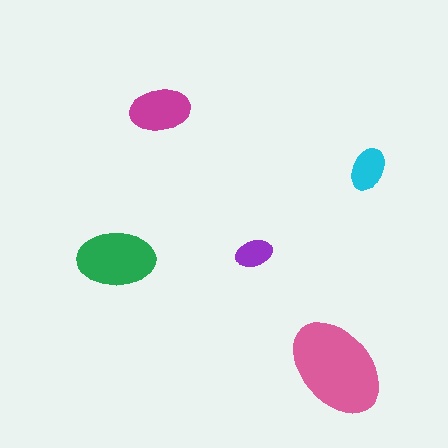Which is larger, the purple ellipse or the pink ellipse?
The pink one.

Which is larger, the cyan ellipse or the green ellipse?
The green one.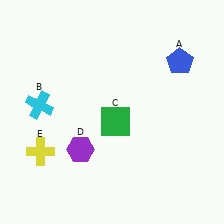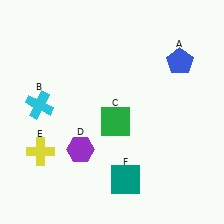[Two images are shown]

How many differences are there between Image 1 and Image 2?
There is 1 difference between the two images.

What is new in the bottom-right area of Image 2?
A teal square (F) was added in the bottom-right area of Image 2.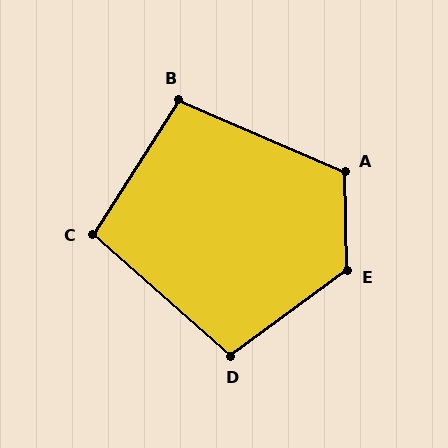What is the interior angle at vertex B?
Approximately 100 degrees (obtuse).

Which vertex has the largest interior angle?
E, at approximately 125 degrees.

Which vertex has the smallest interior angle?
C, at approximately 99 degrees.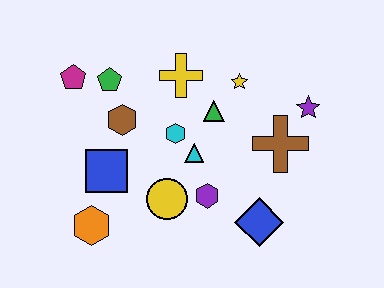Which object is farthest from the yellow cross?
The orange hexagon is farthest from the yellow cross.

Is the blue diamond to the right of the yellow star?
Yes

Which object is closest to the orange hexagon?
The blue square is closest to the orange hexagon.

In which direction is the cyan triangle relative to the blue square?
The cyan triangle is to the right of the blue square.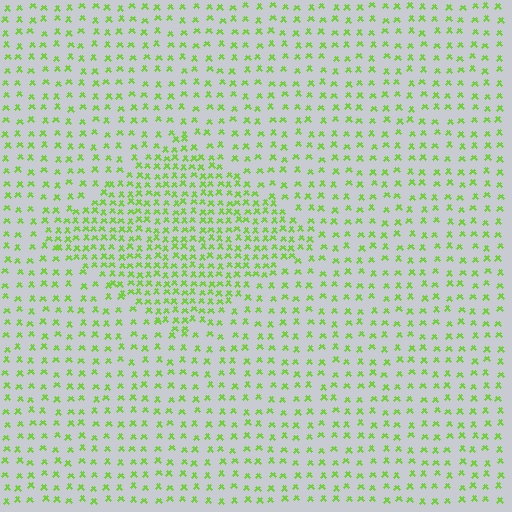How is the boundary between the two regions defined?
The boundary is defined by a change in element density (approximately 2.0x ratio). All elements are the same color, size, and shape.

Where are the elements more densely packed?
The elements are more densely packed inside the diamond boundary.